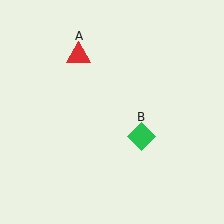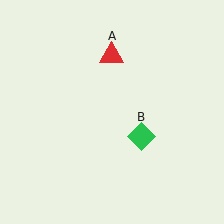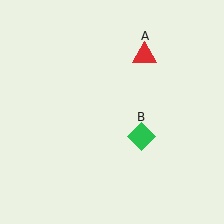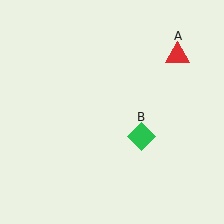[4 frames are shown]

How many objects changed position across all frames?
1 object changed position: red triangle (object A).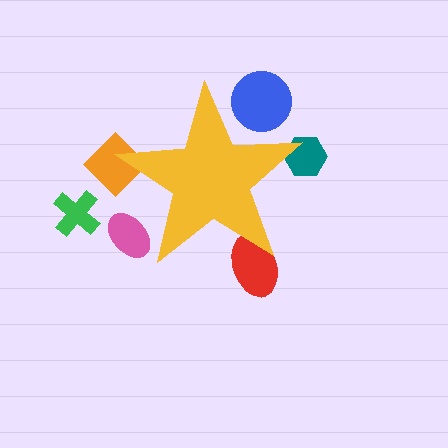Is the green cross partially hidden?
No, the green cross is fully visible.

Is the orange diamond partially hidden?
Yes, the orange diamond is partially hidden behind the yellow star.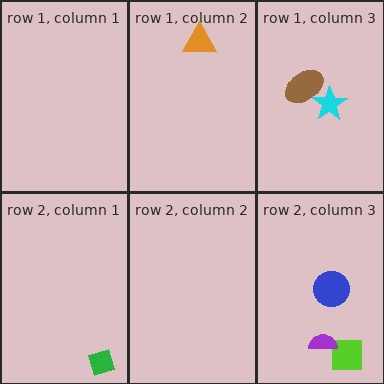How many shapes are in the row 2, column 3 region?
3.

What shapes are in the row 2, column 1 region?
The green diamond.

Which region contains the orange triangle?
The row 1, column 2 region.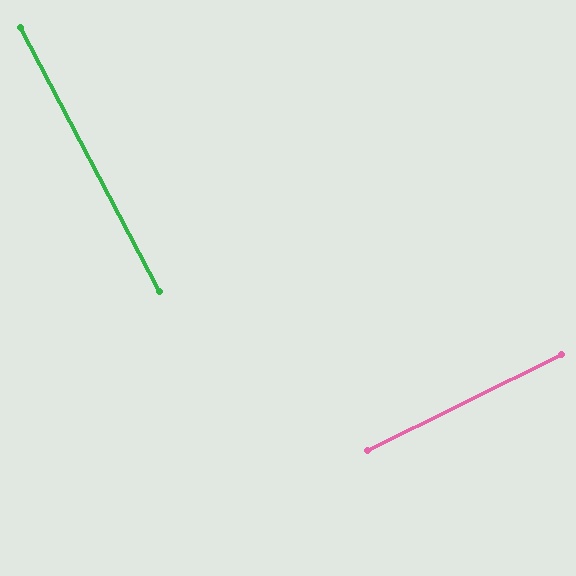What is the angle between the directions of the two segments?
Approximately 88 degrees.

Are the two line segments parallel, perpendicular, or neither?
Perpendicular — they meet at approximately 88°.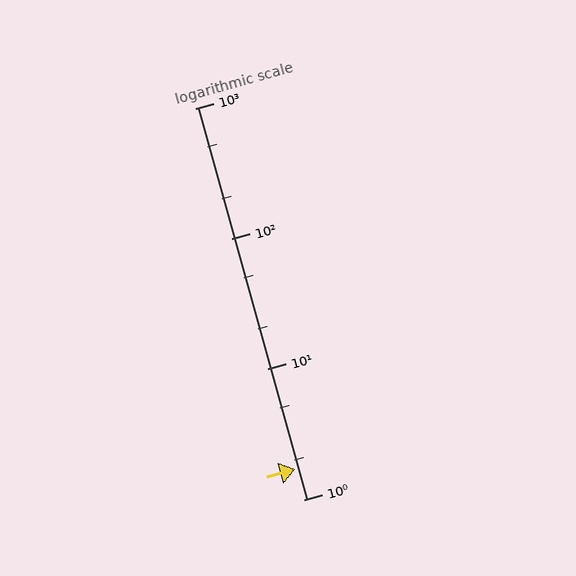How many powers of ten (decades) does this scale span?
The scale spans 3 decades, from 1 to 1000.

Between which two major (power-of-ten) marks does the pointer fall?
The pointer is between 1 and 10.